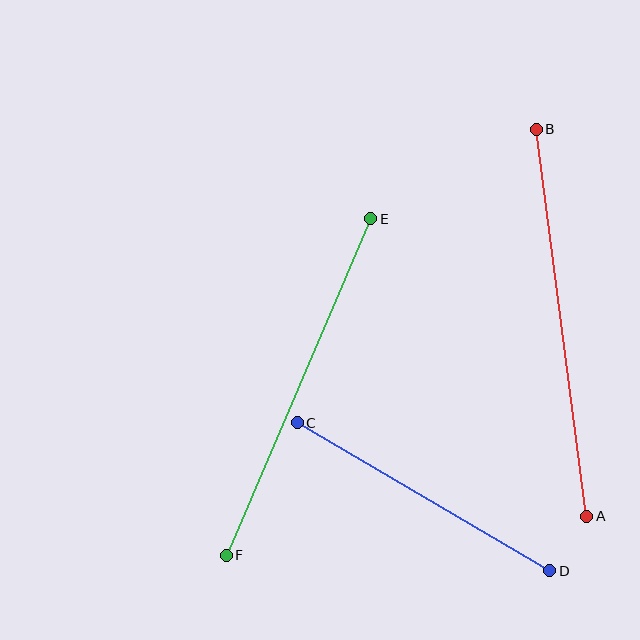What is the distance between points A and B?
The distance is approximately 390 pixels.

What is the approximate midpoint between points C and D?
The midpoint is at approximately (423, 497) pixels.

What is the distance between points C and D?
The distance is approximately 293 pixels.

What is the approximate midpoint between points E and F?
The midpoint is at approximately (299, 387) pixels.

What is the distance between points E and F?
The distance is approximately 366 pixels.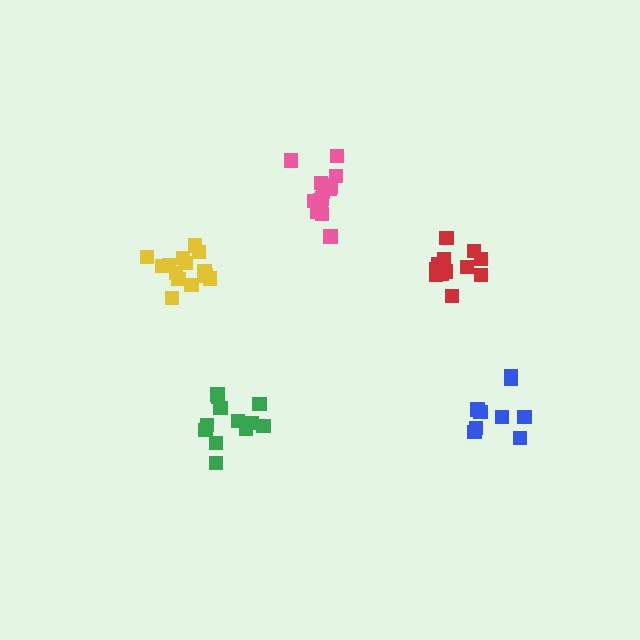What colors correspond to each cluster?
The clusters are colored: pink, yellow, green, red, blue.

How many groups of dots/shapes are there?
There are 5 groups.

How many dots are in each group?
Group 1: 15 dots, Group 2: 14 dots, Group 3: 12 dots, Group 4: 12 dots, Group 5: 9 dots (62 total).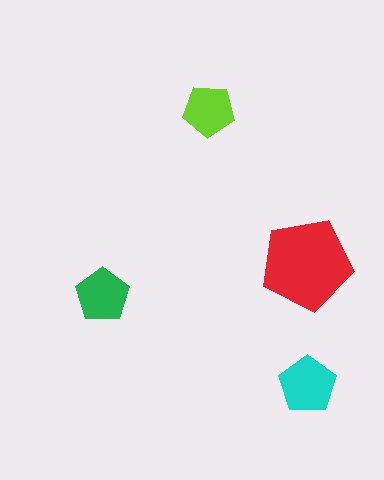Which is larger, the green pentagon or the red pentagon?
The red one.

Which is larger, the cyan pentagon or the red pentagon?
The red one.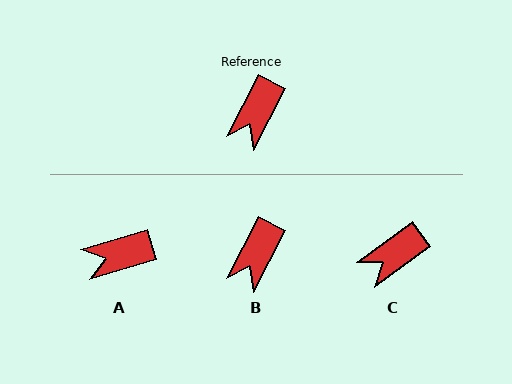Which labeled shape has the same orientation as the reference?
B.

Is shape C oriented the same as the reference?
No, it is off by about 26 degrees.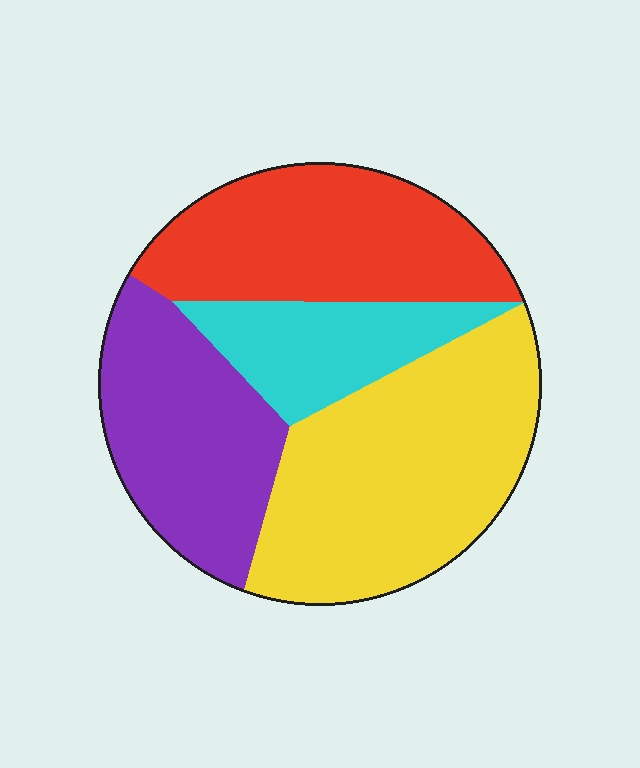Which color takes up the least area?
Cyan, at roughly 15%.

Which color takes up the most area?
Yellow, at roughly 35%.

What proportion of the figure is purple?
Purple takes up about one quarter (1/4) of the figure.